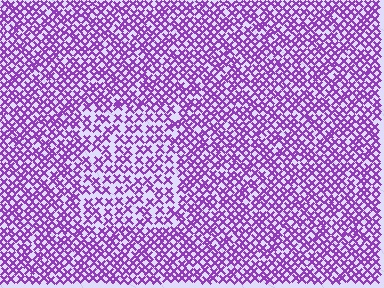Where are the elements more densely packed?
The elements are more densely packed outside the rectangle boundary.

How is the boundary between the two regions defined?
The boundary is defined by a change in element density (approximately 1.6x ratio). All elements are the same color, size, and shape.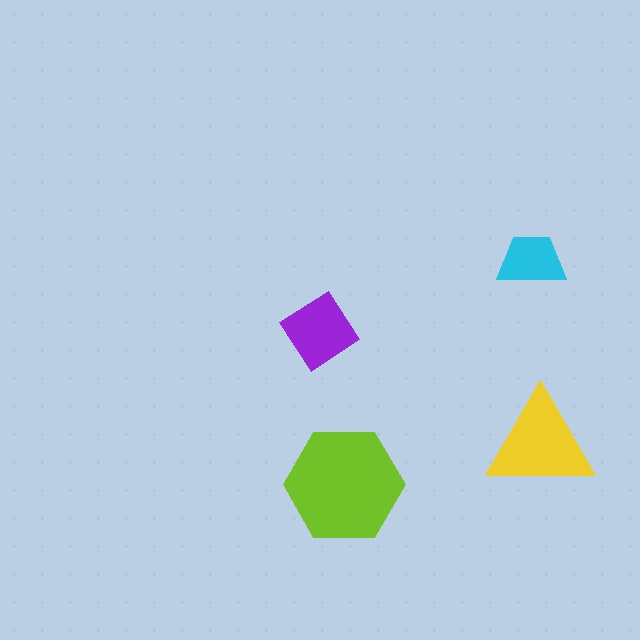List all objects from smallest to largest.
The cyan trapezoid, the purple diamond, the yellow triangle, the lime hexagon.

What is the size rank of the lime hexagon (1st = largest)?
1st.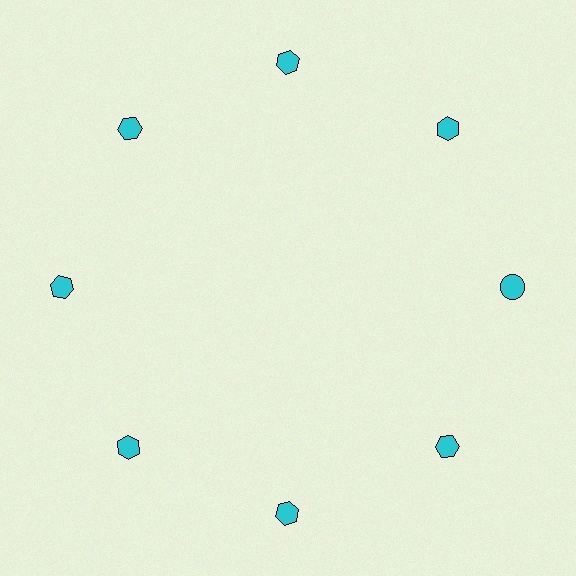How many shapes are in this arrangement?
There are 8 shapes arranged in a ring pattern.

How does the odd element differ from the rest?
It has a different shape: circle instead of hexagon.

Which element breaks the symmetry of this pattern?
The cyan circle at roughly the 3 o'clock position breaks the symmetry. All other shapes are cyan hexagons.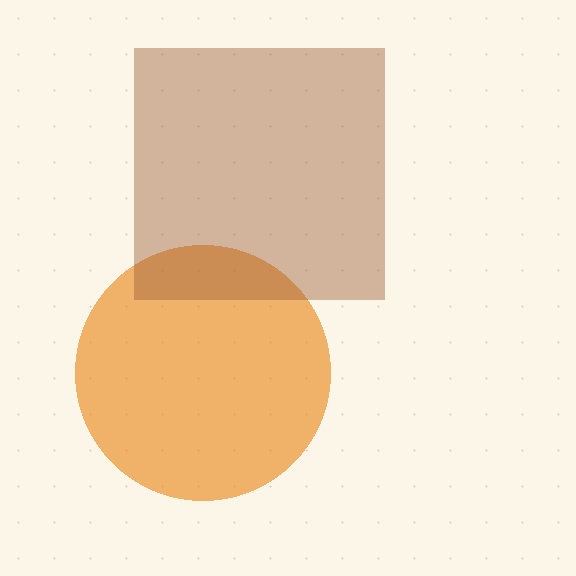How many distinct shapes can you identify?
There are 2 distinct shapes: an orange circle, a brown square.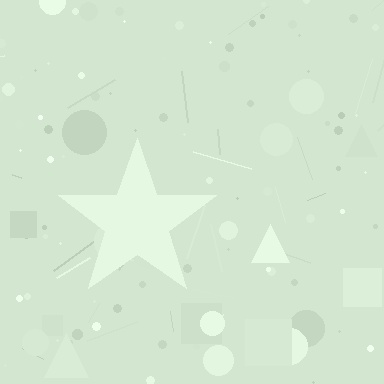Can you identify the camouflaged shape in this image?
The camouflaged shape is a star.